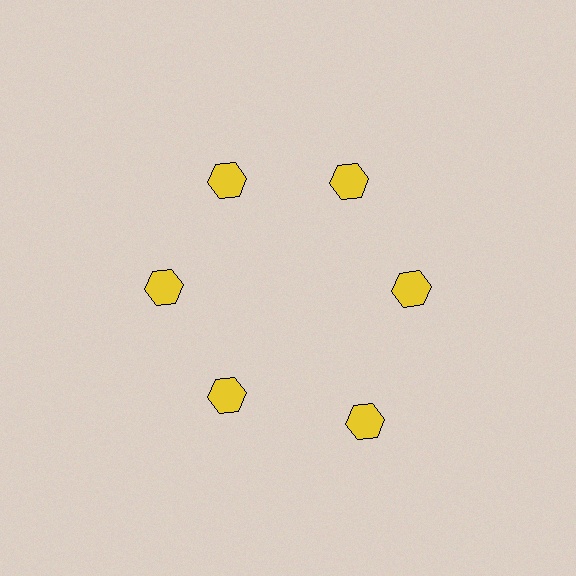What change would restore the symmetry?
The symmetry would be restored by moving it inward, back onto the ring so that all 6 hexagons sit at equal angles and equal distance from the center.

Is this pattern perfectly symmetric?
No. The 6 yellow hexagons are arranged in a ring, but one element near the 5 o'clock position is pushed outward from the center, breaking the 6-fold rotational symmetry.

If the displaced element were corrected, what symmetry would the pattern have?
It would have 6-fold rotational symmetry — the pattern would map onto itself every 60 degrees.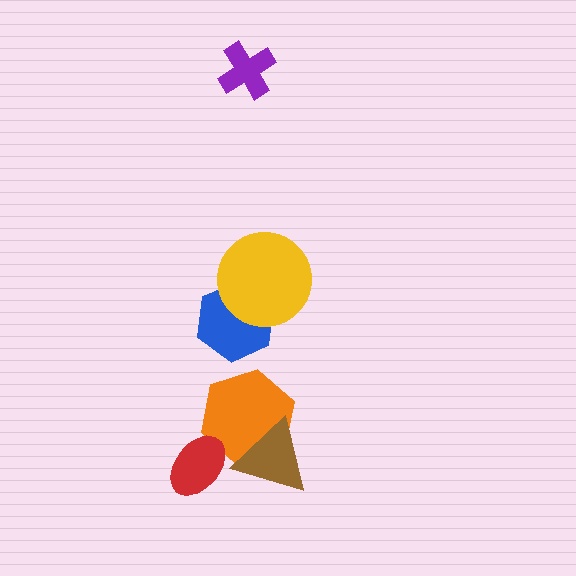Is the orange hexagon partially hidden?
Yes, it is partially covered by another shape.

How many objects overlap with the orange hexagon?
2 objects overlap with the orange hexagon.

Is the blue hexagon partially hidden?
Yes, it is partially covered by another shape.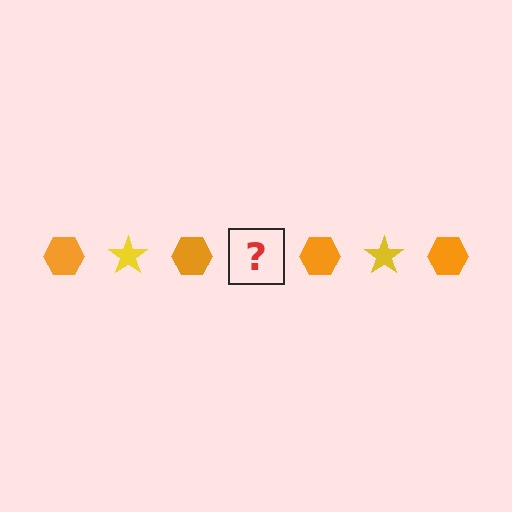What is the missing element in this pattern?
The missing element is a yellow star.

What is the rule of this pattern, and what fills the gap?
The rule is that the pattern alternates between orange hexagon and yellow star. The gap should be filled with a yellow star.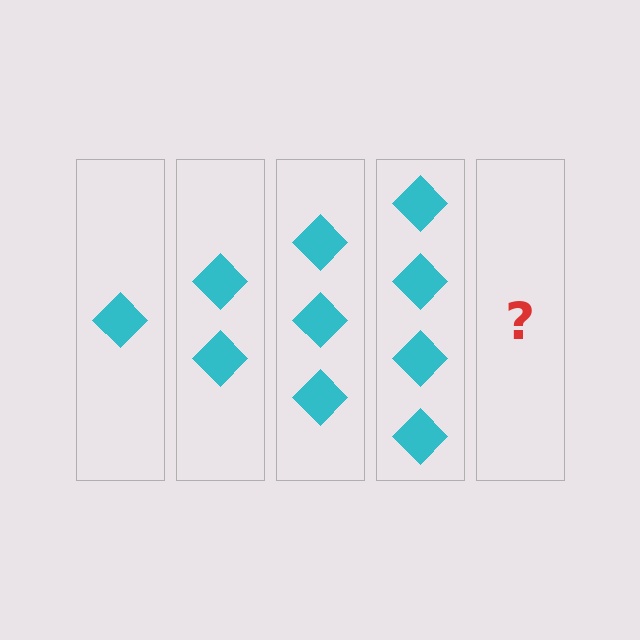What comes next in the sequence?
The next element should be 5 diamonds.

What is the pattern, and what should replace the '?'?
The pattern is that each step adds one more diamond. The '?' should be 5 diamonds.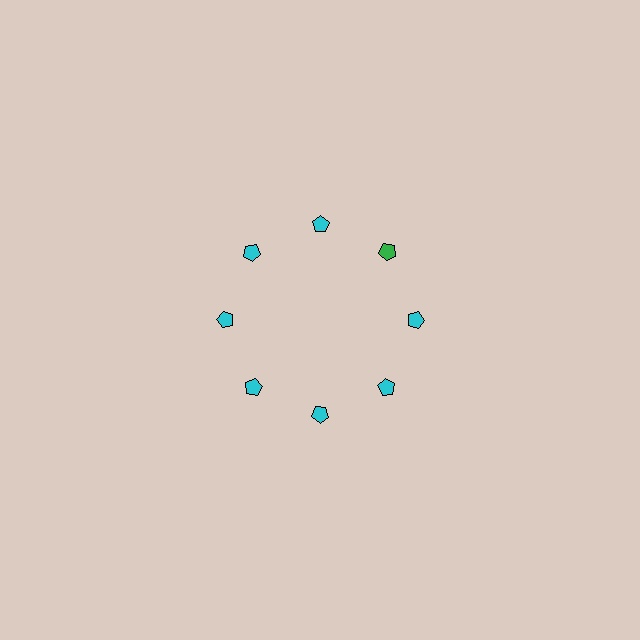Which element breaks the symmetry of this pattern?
The green pentagon at roughly the 2 o'clock position breaks the symmetry. All other shapes are cyan pentagons.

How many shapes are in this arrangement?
There are 8 shapes arranged in a ring pattern.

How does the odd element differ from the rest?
It has a different color: green instead of cyan.